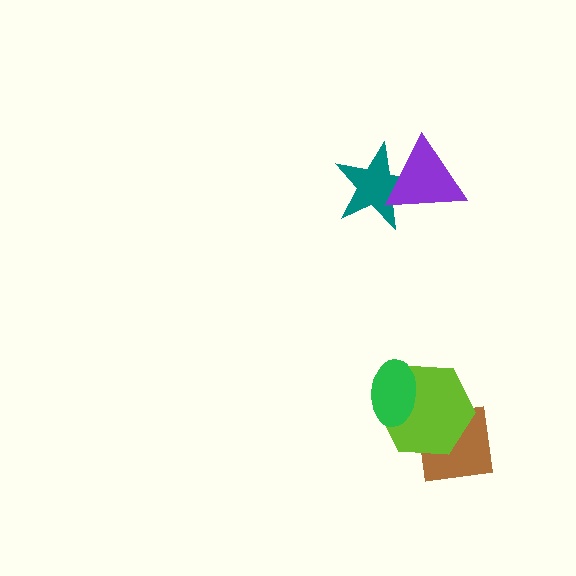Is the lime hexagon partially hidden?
Yes, it is partially covered by another shape.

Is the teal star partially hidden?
Yes, it is partially covered by another shape.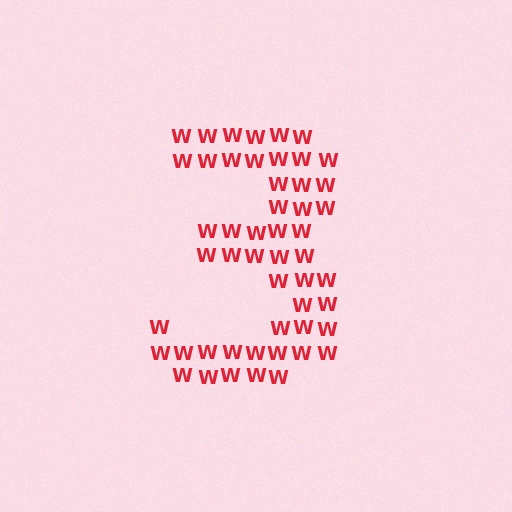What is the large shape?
The large shape is the digit 3.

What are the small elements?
The small elements are letter W's.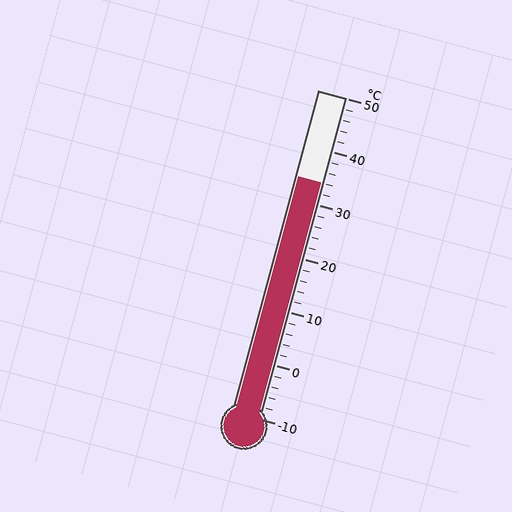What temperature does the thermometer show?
The thermometer shows approximately 34°C.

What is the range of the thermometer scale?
The thermometer scale ranges from -10°C to 50°C.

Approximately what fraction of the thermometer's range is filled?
The thermometer is filled to approximately 75% of its range.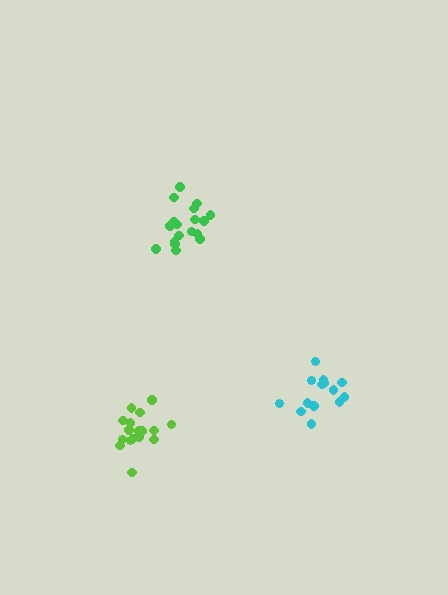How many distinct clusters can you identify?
There are 3 distinct clusters.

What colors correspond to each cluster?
The clusters are colored: cyan, green, lime.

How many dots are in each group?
Group 1: 14 dots, Group 2: 18 dots, Group 3: 17 dots (49 total).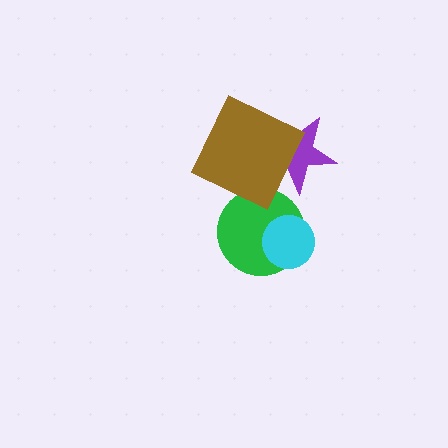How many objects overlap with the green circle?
1 object overlaps with the green circle.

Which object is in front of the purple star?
The brown square is in front of the purple star.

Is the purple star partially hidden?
Yes, it is partially covered by another shape.